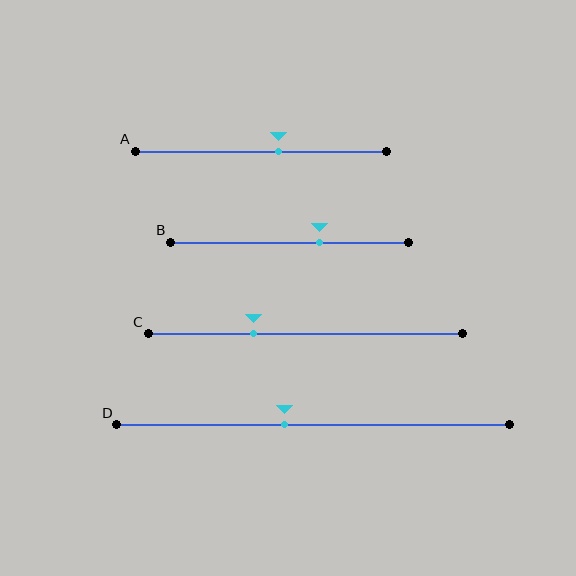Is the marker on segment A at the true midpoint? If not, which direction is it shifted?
No, the marker on segment A is shifted to the right by about 7% of the segment length.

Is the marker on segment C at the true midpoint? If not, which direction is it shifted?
No, the marker on segment C is shifted to the left by about 17% of the segment length.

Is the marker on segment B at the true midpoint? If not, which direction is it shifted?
No, the marker on segment B is shifted to the right by about 12% of the segment length.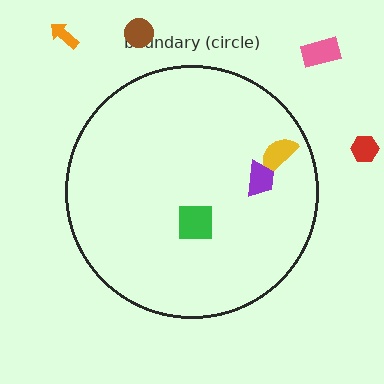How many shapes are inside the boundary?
3 inside, 4 outside.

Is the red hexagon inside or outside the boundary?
Outside.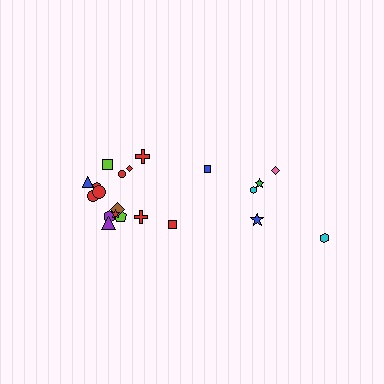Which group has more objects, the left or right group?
The left group.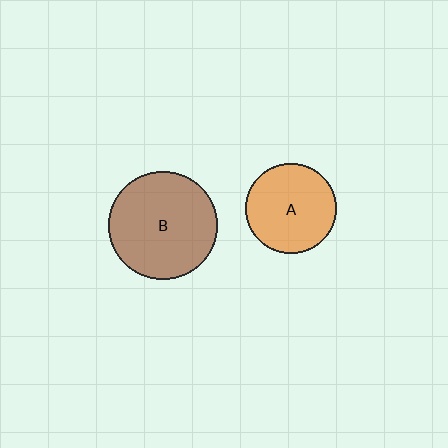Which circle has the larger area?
Circle B (brown).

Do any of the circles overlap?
No, none of the circles overlap.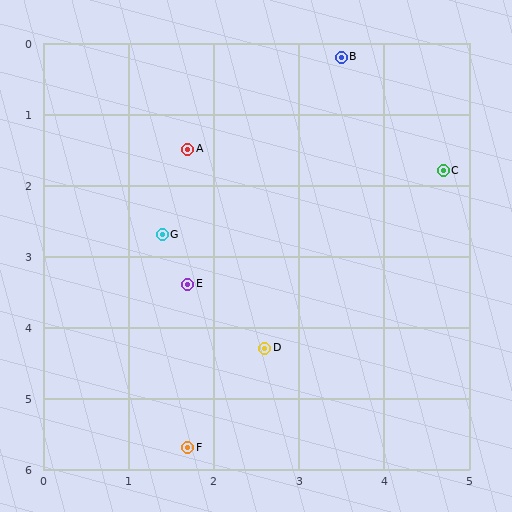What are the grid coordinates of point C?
Point C is at approximately (4.7, 1.8).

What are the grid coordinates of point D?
Point D is at approximately (2.6, 4.3).